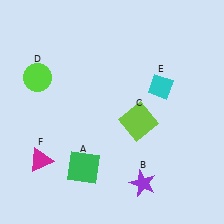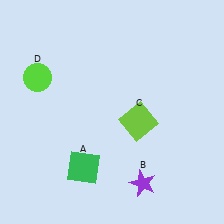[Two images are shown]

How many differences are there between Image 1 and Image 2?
There are 2 differences between the two images.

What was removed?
The magenta triangle (F), the cyan diamond (E) were removed in Image 2.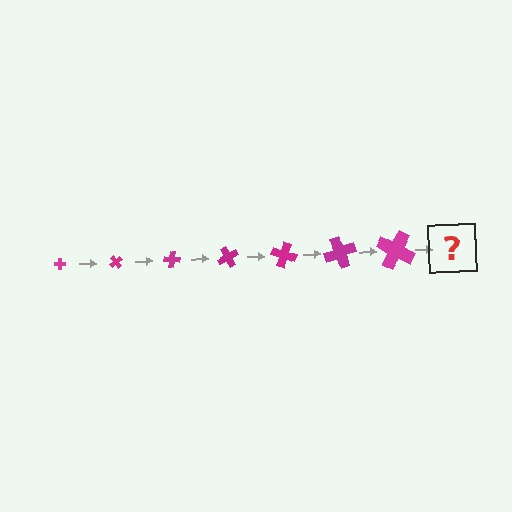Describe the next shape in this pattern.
It should be a cross, larger than the previous one and rotated 350 degrees from the start.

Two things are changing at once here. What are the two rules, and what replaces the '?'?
The two rules are that the cross grows larger each step and it rotates 50 degrees each step. The '?' should be a cross, larger than the previous one and rotated 350 degrees from the start.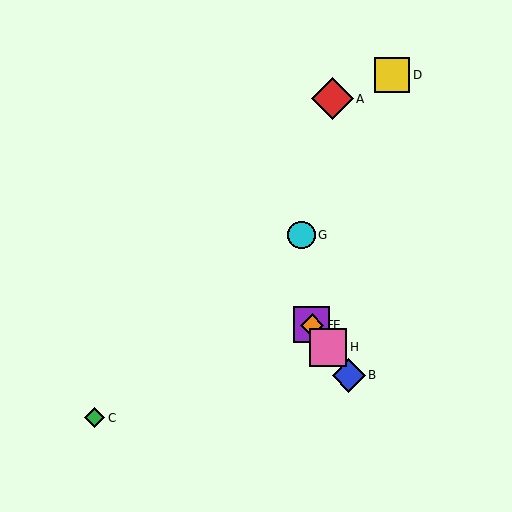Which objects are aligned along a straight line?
Objects B, E, F, H are aligned along a straight line.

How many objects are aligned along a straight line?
4 objects (B, E, F, H) are aligned along a straight line.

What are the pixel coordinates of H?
Object H is at (328, 347).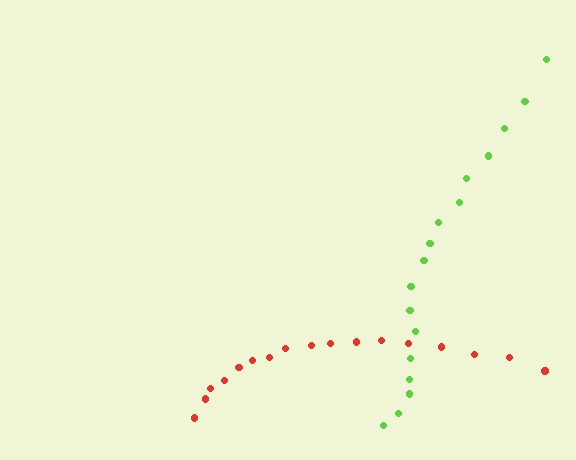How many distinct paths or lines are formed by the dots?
There are 2 distinct paths.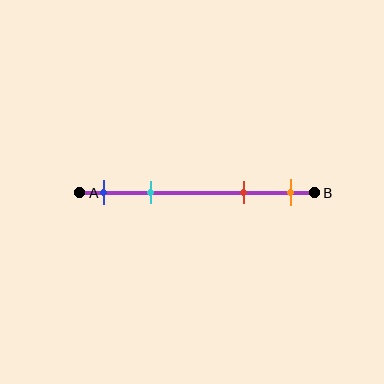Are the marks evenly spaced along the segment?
No, the marks are not evenly spaced.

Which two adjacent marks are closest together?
The blue and cyan marks are the closest adjacent pair.